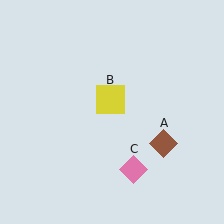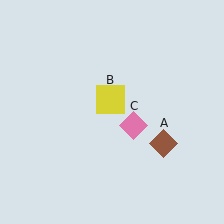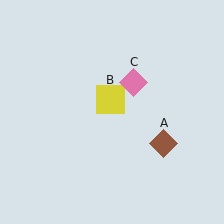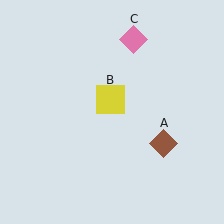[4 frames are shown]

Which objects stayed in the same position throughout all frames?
Brown diamond (object A) and yellow square (object B) remained stationary.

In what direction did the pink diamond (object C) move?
The pink diamond (object C) moved up.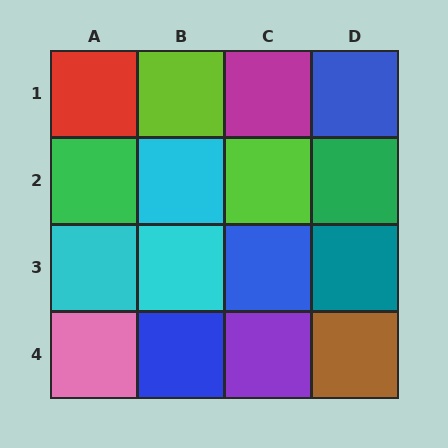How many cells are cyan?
3 cells are cyan.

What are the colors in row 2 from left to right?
Green, cyan, lime, green.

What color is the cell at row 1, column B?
Lime.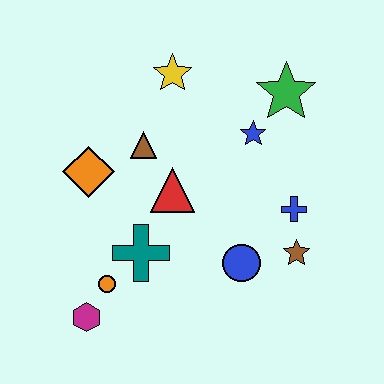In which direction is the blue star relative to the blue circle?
The blue star is above the blue circle.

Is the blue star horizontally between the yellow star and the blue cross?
Yes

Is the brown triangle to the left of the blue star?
Yes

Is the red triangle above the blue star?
No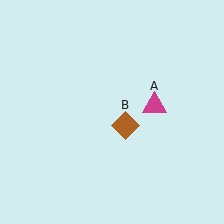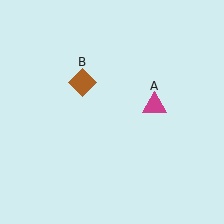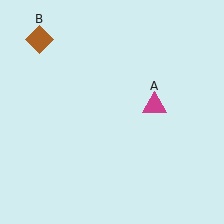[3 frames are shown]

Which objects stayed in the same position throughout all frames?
Magenta triangle (object A) remained stationary.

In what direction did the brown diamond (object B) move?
The brown diamond (object B) moved up and to the left.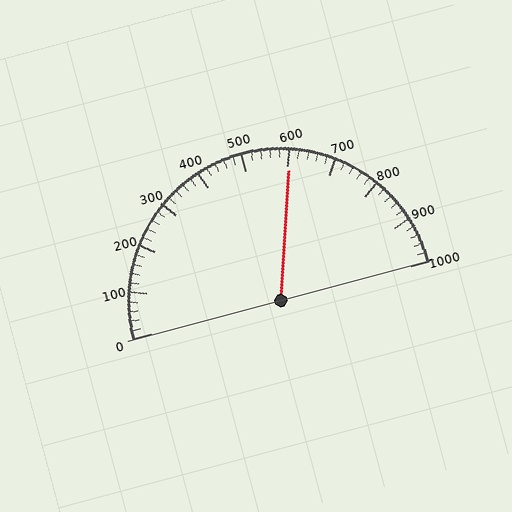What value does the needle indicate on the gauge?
The needle indicates approximately 600.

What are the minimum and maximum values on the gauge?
The gauge ranges from 0 to 1000.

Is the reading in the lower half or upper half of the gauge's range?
The reading is in the upper half of the range (0 to 1000).